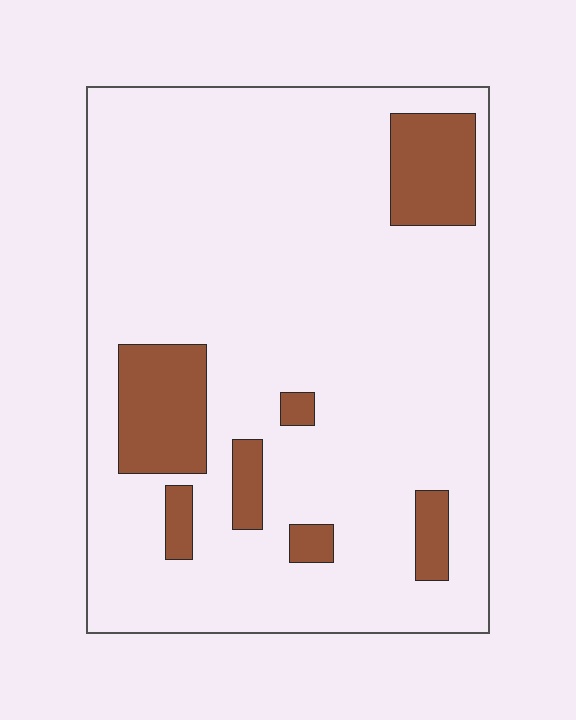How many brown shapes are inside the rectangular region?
7.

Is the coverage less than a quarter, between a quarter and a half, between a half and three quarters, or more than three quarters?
Less than a quarter.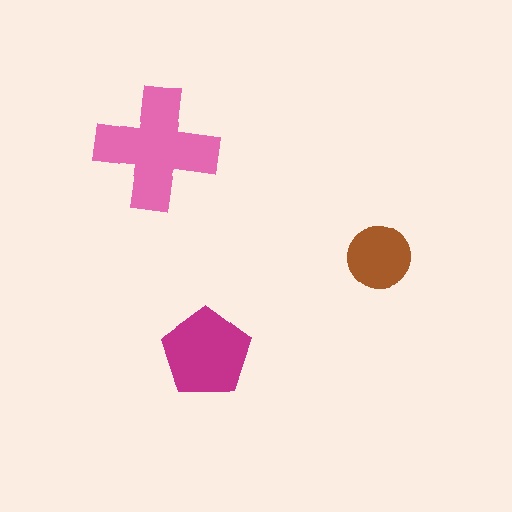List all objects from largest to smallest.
The pink cross, the magenta pentagon, the brown circle.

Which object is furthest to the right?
The brown circle is rightmost.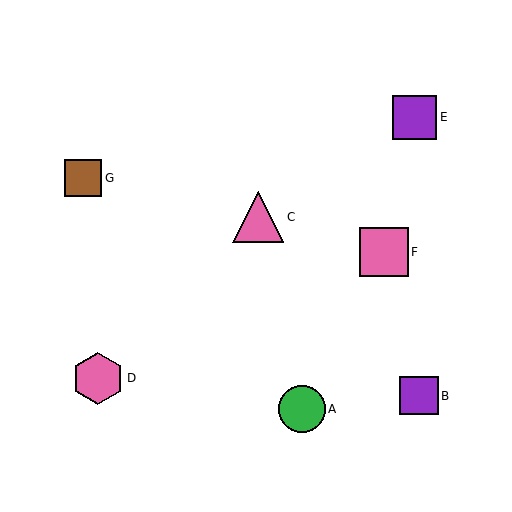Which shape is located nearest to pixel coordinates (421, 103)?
The purple square (labeled E) at (414, 117) is nearest to that location.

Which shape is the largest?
The pink hexagon (labeled D) is the largest.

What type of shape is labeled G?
Shape G is a brown square.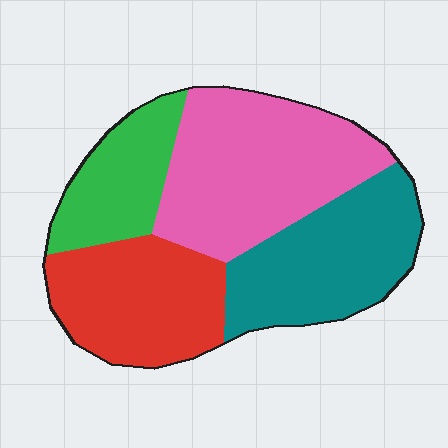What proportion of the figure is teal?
Teal covers around 25% of the figure.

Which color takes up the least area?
Green, at roughly 15%.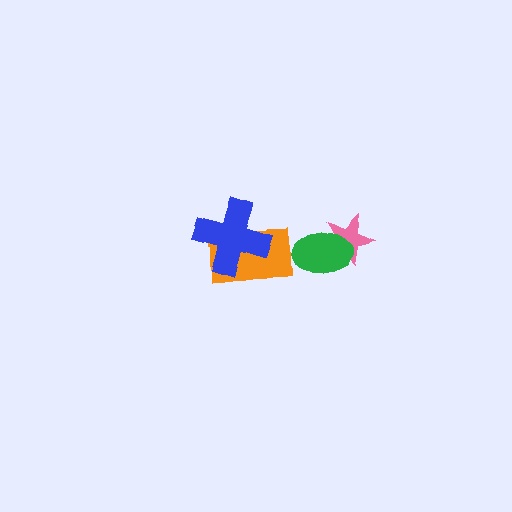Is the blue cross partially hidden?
No, no other shape covers it.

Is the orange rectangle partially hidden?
Yes, it is partially covered by another shape.